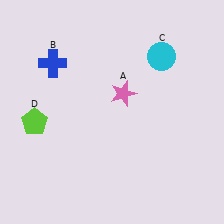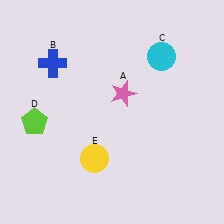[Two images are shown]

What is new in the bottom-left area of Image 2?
A yellow circle (E) was added in the bottom-left area of Image 2.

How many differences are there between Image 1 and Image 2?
There is 1 difference between the two images.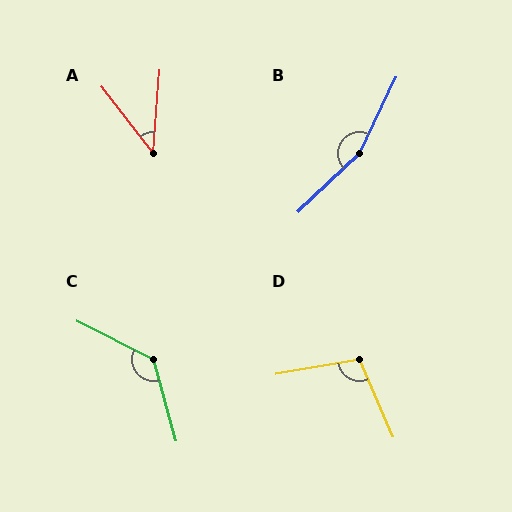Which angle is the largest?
B, at approximately 159 degrees.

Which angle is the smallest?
A, at approximately 42 degrees.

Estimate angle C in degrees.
Approximately 132 degrees.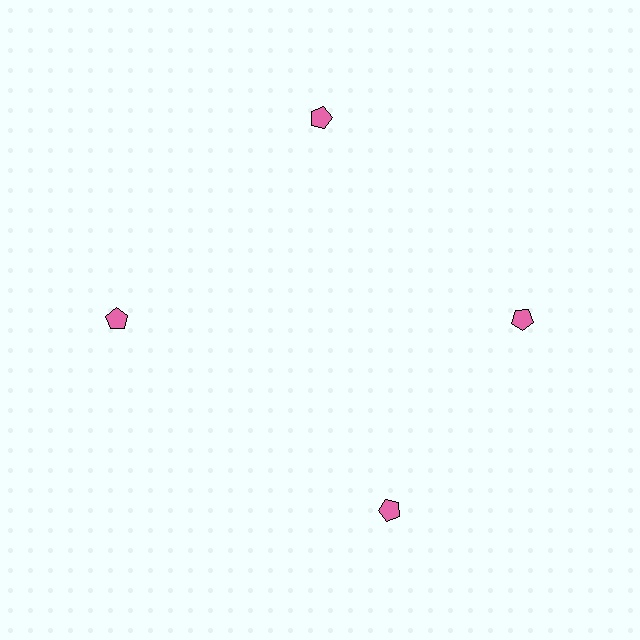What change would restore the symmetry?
The symmetry would be restored by rotating it back into even spacing with its neighbors so that all 4 pentagons sit at equal angles and equal distance from the center.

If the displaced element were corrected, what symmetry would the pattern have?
It would have 4-fold rotational symmetry — the pattern would map onto itself every 90 degrees.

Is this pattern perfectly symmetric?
No. The 4 pink pentagons are arranged in a ring, but one element near the 6 o'clock position is rotated out of alignment along the ring, breaking the 4-fold rotational symmetry.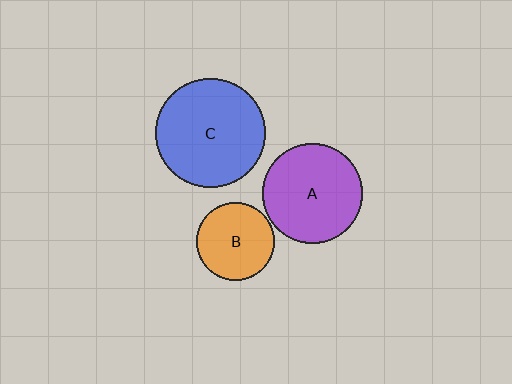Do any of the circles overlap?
No, none of the circles overlap.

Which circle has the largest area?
Circle C (blue).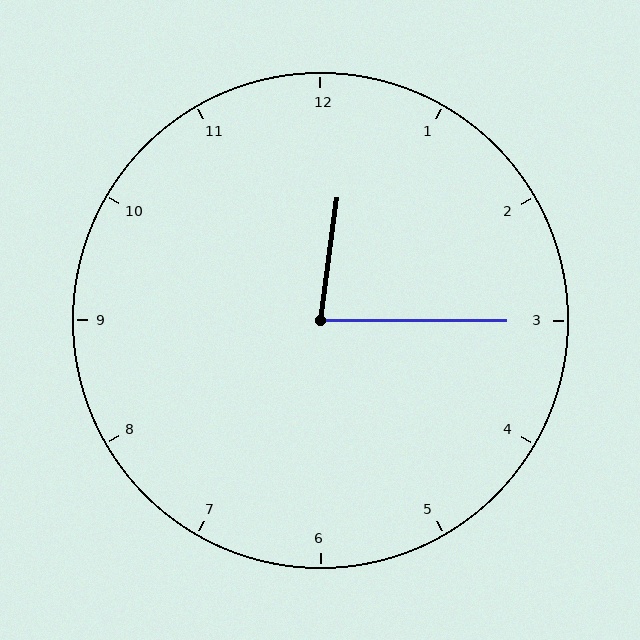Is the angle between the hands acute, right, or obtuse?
It is acute.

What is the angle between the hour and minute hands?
Approximately 82 degrees.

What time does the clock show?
12:15.